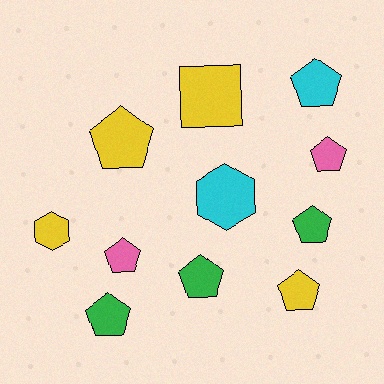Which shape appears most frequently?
Pentagon, with 8 objects.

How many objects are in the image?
There are 11 objects.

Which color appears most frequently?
Yellow, with 4 objects.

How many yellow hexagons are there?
There is 1 yellow hexagon.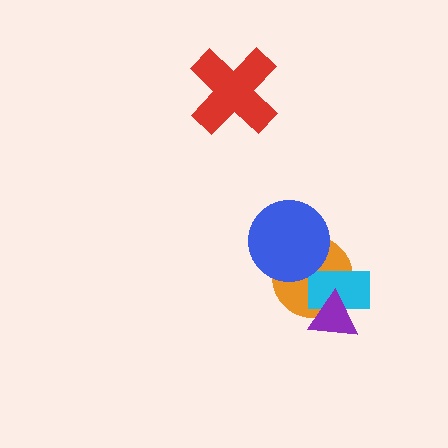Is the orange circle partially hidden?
Yes, it is partially covered by another shape.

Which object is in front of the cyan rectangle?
The purple triangle is in front of the cyan rectangle.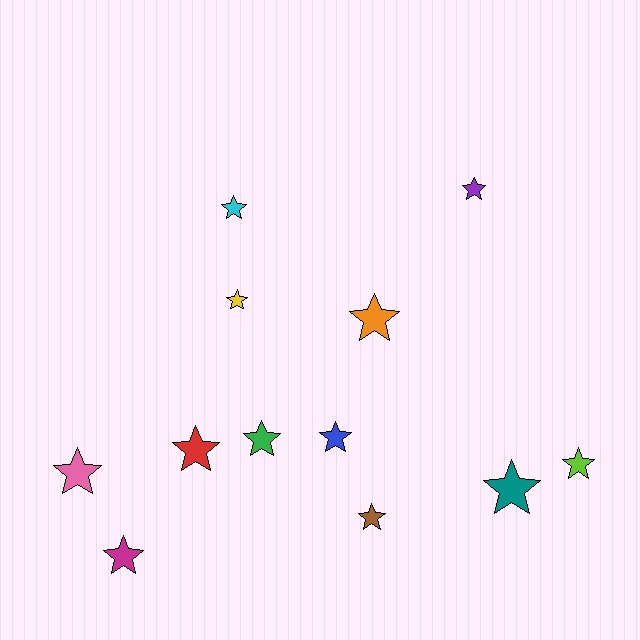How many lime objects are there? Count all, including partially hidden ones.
There is 1 lime object.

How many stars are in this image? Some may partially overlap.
There are 12 stars.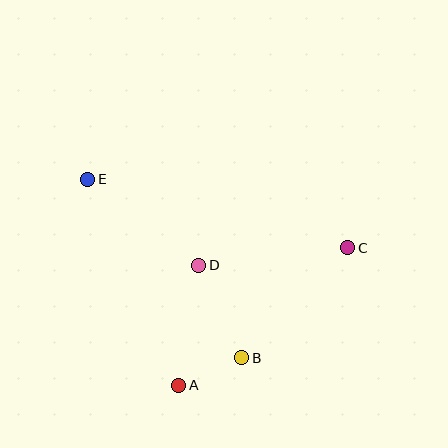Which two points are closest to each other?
Points A and B are closest to each other.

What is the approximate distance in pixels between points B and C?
The distance between B and C is approximately 153 pixels.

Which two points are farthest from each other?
Points C and E are farthest from each other.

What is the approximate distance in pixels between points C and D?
The distance between C and D is approximately 150 pixels.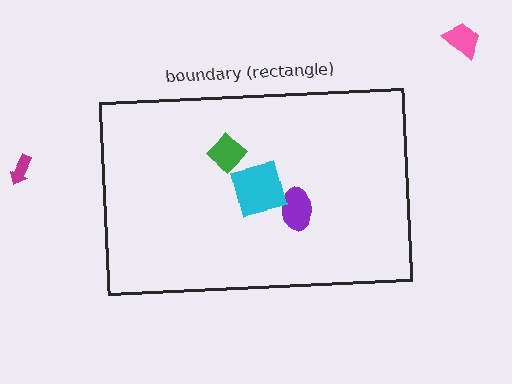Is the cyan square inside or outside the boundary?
Inside.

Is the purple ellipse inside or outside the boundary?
Inside.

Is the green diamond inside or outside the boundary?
Inside.